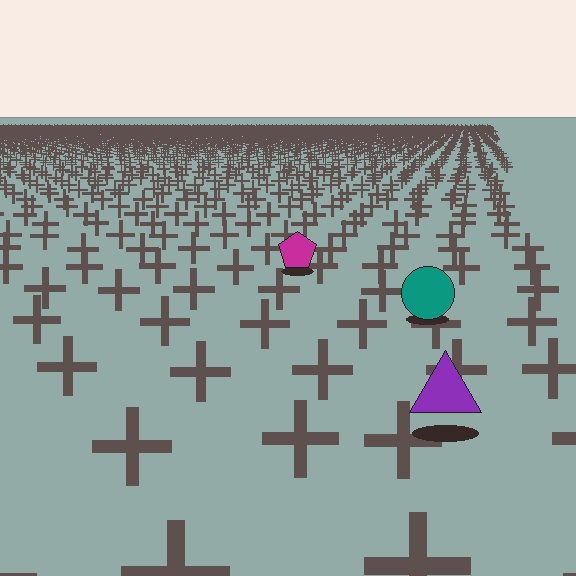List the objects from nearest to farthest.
From nearest to farthest: the purple triangle, the teal circle, the magenta pentagon.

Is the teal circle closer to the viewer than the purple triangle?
No. The purple triangle is closer — you can tell from the texture gradient: the ground texture is coarser near it.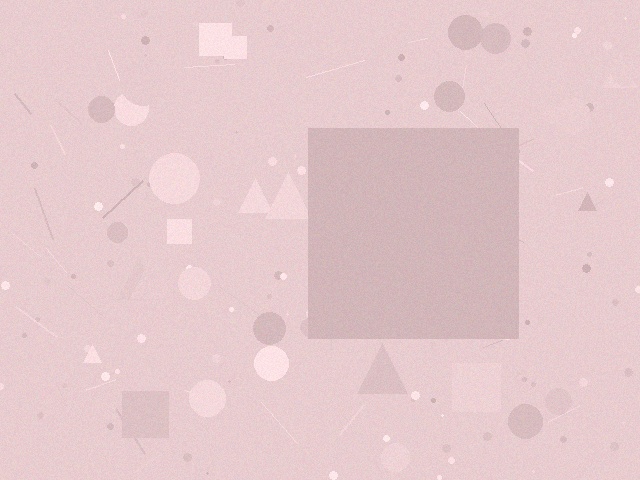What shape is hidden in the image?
A square is hidden in the image.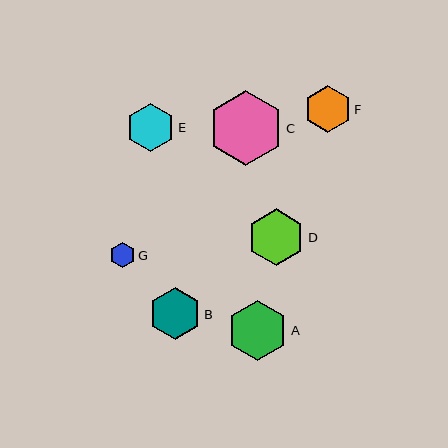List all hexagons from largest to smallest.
From largest to smallest: C, A, D, B, E, F, G.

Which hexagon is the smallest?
Hexagon G is the smallest with a size of approximately 25 pixels.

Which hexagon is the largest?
Hexagon C is the largest with a size of approximately 75 pixels.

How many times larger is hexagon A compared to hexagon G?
Hexagon A is approximately 2.4 times the size of hexagon G.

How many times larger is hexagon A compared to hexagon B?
Hexagon A is approximately 1.2 times the size of hexagon B.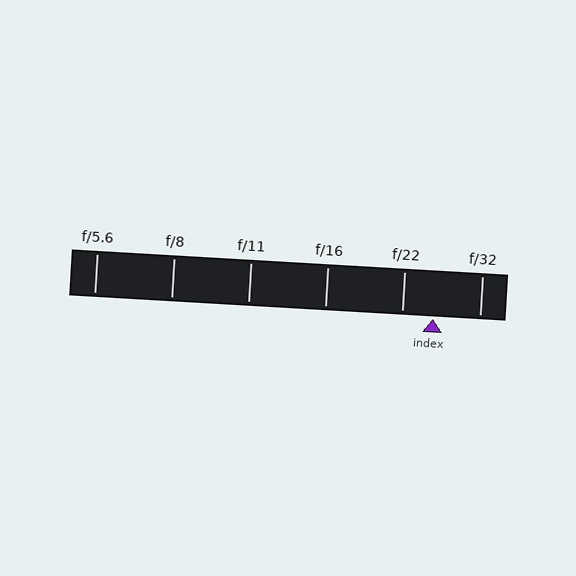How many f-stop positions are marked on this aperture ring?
There are 6 f-stop positions marked.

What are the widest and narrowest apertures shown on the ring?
The widest aperture shown is f/5.6 and the narrowest is f/32.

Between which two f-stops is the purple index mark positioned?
The index mark is between f/22 and f/32.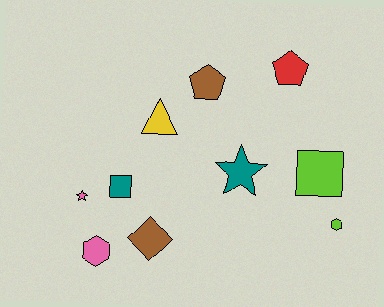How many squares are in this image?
There are 2 squares.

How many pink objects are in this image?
There are 2 pink objects.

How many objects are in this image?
There are 10 objects.